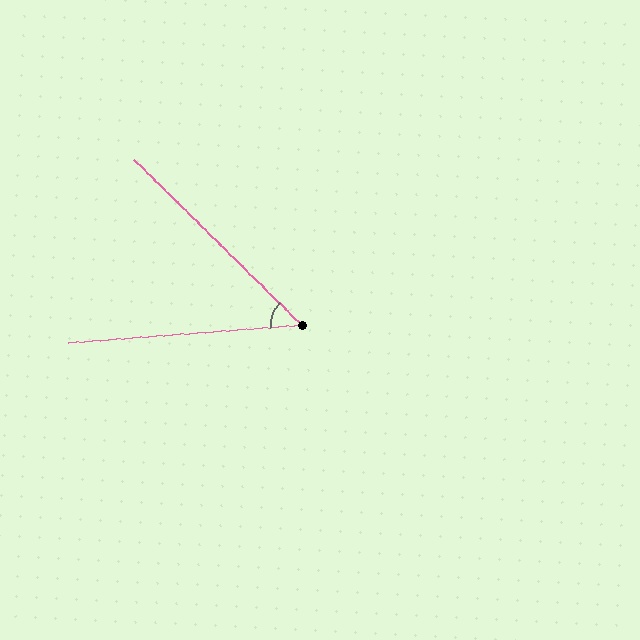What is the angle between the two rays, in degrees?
Approximately 49 degrees.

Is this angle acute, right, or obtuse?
It is acute.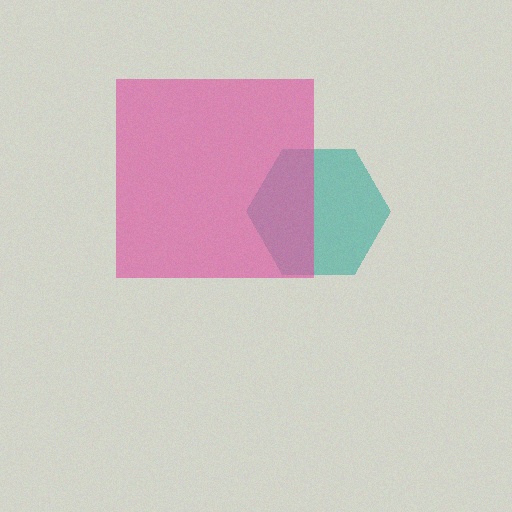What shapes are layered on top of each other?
The layered shapes are: a teal hexagon, a pink square.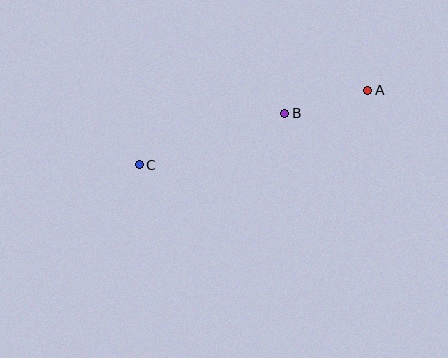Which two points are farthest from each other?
Points A and C are farthest from each other.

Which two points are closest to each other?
Points A and B are closest to each other.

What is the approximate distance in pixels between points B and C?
The distance between B and C is approximately 154 pixels.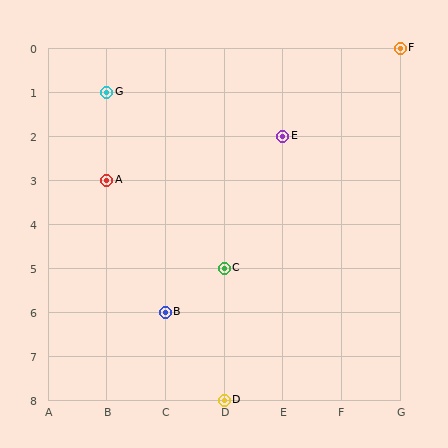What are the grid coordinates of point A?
Point A is at grid coordinates (B, 3).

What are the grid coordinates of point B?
Point B is at grid coordinates (C, 6).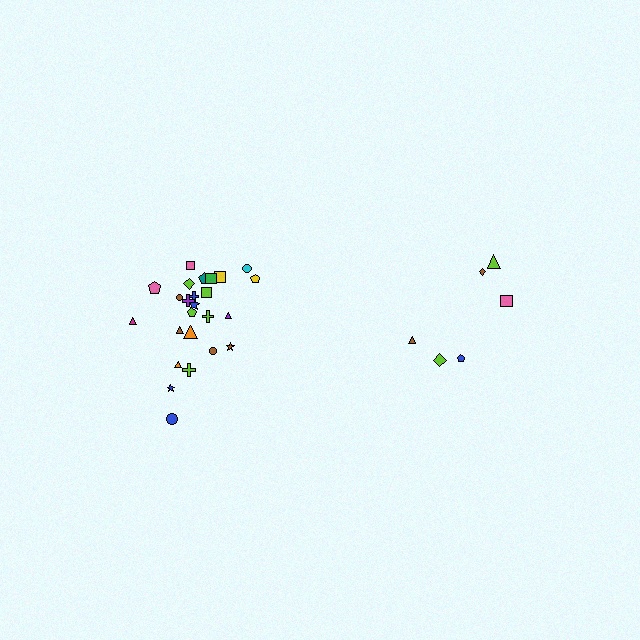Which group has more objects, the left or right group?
The left group.